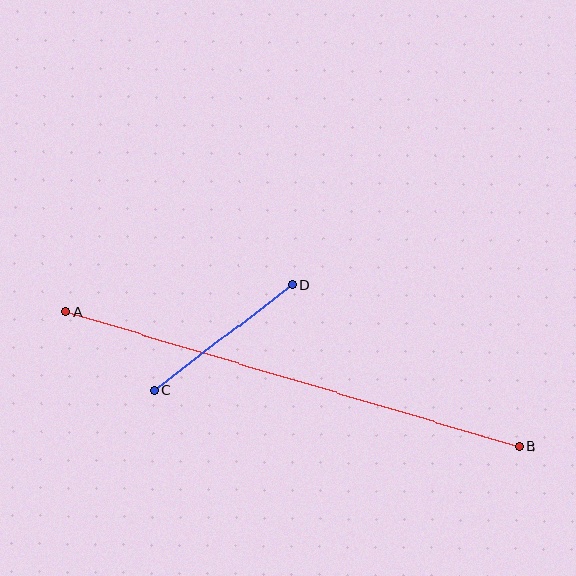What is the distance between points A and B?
The distance is approximately 474 pixels.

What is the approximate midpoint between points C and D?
The midpoint is at approximately (223, 337) pixels.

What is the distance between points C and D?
The distance is approximately 173 pixels.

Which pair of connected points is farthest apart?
Points A and B are farthest apart.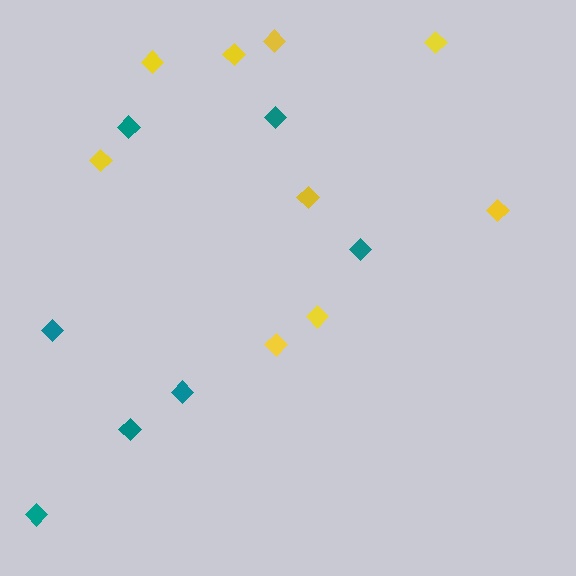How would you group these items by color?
There are 2 groups: one group of yellow diamonds (9) and one group of teal diamonds (7).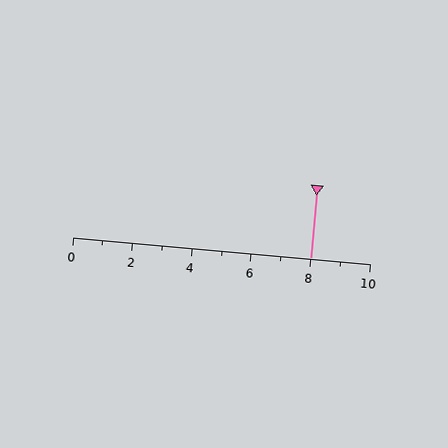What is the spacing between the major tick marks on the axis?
The major ticks are spaced 2 apart.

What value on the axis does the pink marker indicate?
The marker indicates approximately 8.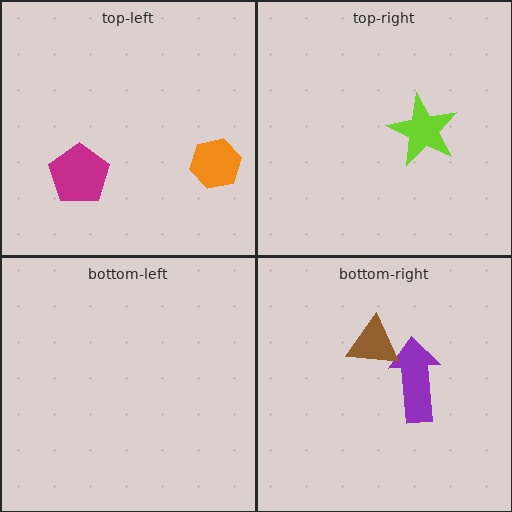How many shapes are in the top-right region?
1.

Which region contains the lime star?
The top-right region.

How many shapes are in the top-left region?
2.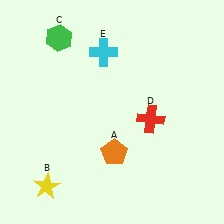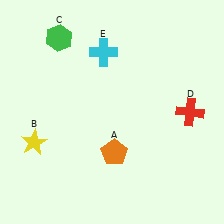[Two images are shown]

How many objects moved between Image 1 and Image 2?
2 objects moved between the two images.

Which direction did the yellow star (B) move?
The yellow star (B) moved up.